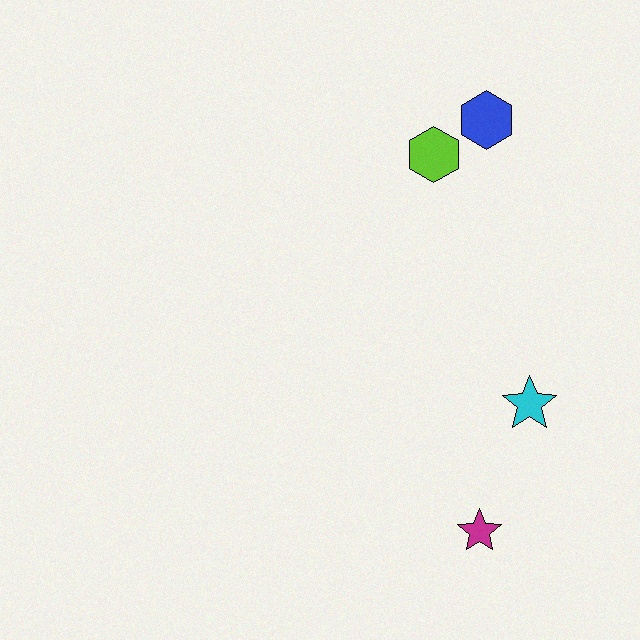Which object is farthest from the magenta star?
The blue hexagon is farthest from the magenta star.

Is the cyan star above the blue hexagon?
No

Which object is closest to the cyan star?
The magenta star is closest to the cyan star.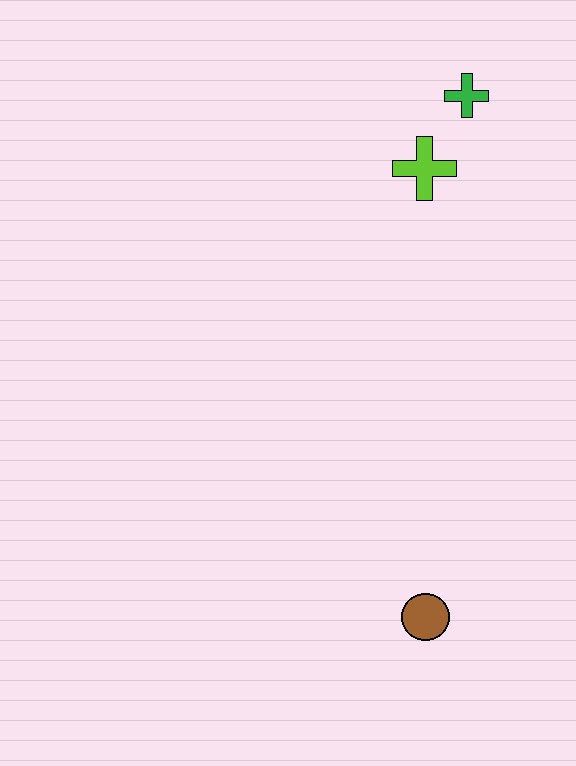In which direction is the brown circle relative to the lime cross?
The brown circle is below the lime cross.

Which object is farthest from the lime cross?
The brown circle is farthest from the lime cross.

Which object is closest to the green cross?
The lime cross is closest to the green cross.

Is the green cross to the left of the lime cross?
No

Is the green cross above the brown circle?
Yes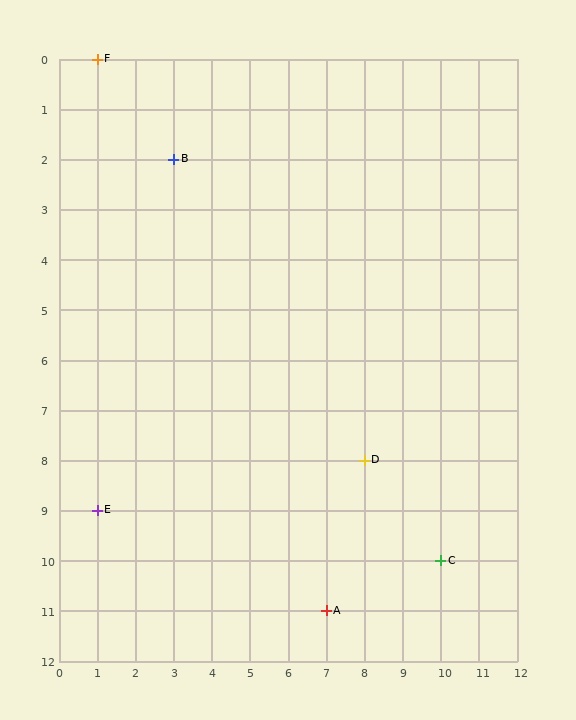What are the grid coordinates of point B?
Point B is at grid coordinates (3, 2).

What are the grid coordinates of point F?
Point F is at grid coordinates (1, 0).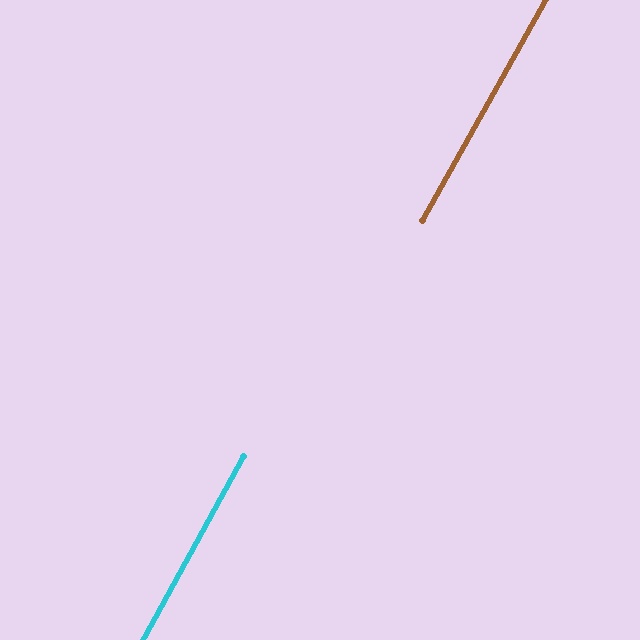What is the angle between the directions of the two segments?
Approximately 0 degrees.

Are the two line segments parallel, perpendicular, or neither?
Parallel — their directions differ by only 0.4°.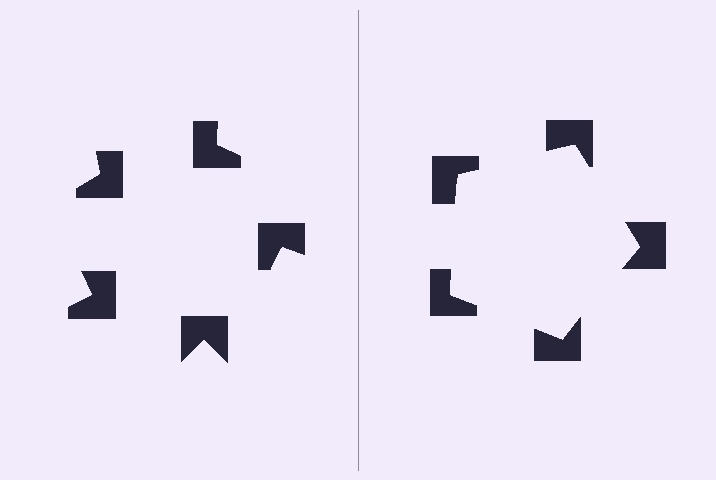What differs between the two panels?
The notched squares are positioned identically on both sides; only the wedge orientations differ. On the right they align to a pentagon; on the left they are misaligned.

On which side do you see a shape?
An illusory pentagon appears on the right side. On the left side the wedge cuts are rotated, so no coherent shape forms.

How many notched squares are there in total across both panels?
10 — 5 on each side.